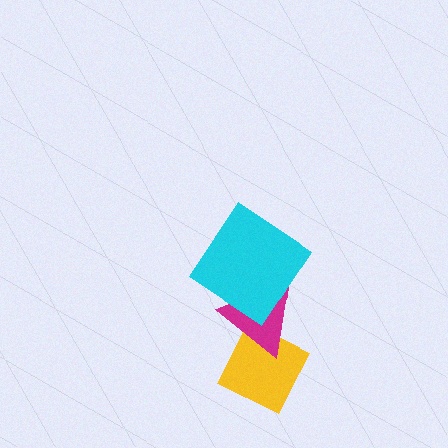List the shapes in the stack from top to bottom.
From top to bottom: the cyan diamond, the magenta triangle, the yellow diamond.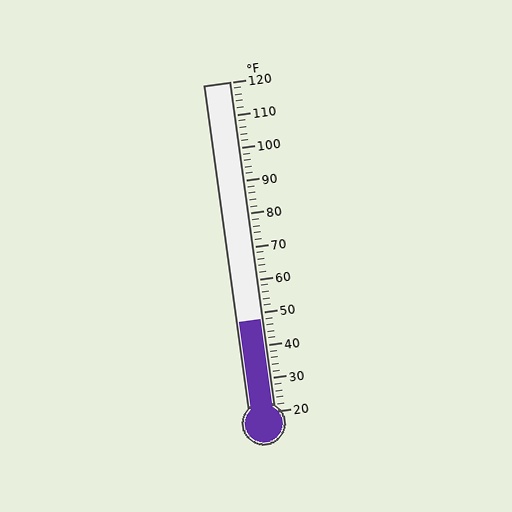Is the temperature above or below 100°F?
The temperature is below 100°F.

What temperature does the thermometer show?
The thermometer shows approximately 48°F.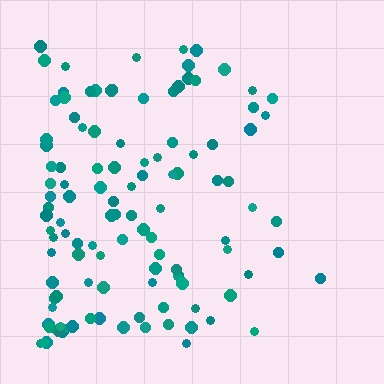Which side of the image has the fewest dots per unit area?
The right.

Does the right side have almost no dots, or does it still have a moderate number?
Still a moderate number, just noticeably fewer than the left.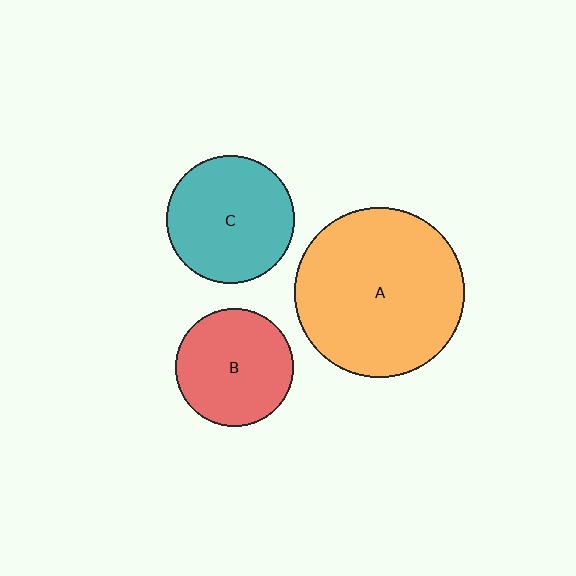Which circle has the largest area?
Circle A (orange).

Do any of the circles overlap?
No, none of the circles overlap.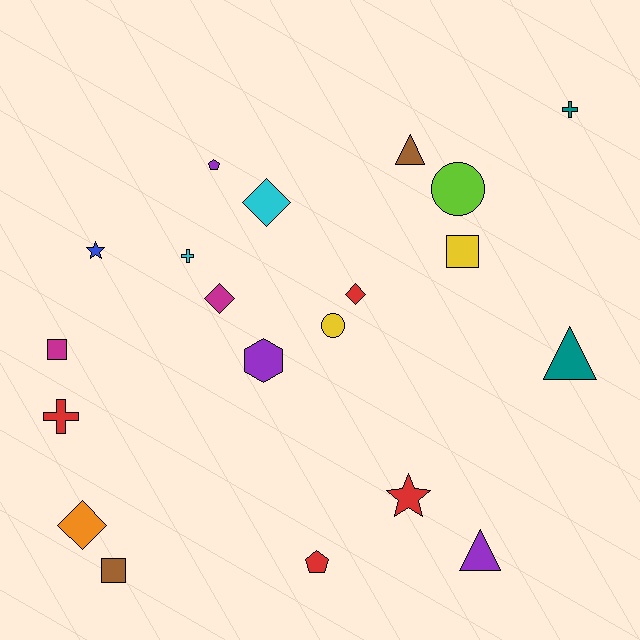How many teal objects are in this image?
There are 2 teal objects.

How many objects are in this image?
There are 20 objects.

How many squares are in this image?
There are 3 squares.